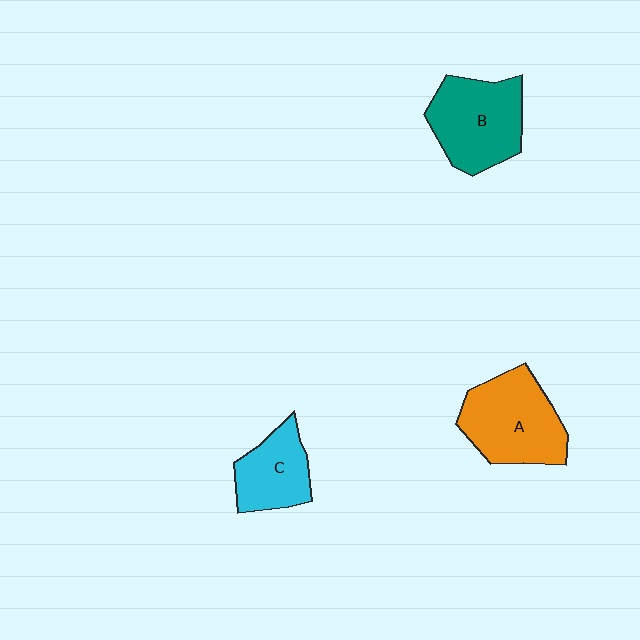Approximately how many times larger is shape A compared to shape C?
Approximately 1.5 times.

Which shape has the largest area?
Shape A (orange).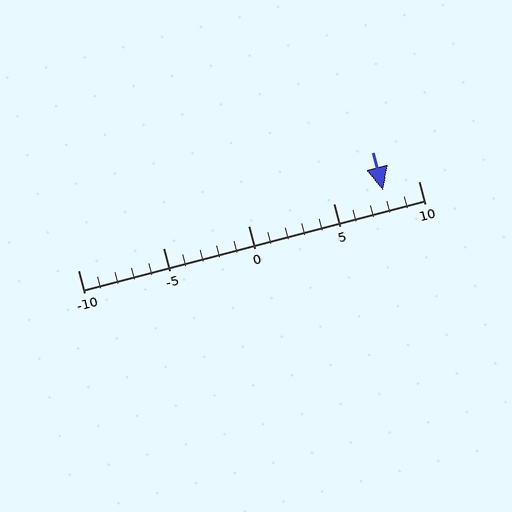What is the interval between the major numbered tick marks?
The major tick marks are spaced 5 units apart.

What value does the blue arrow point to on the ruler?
The blue arrow points to approximately 8.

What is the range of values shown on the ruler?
The ruler shows values from -10 to 10.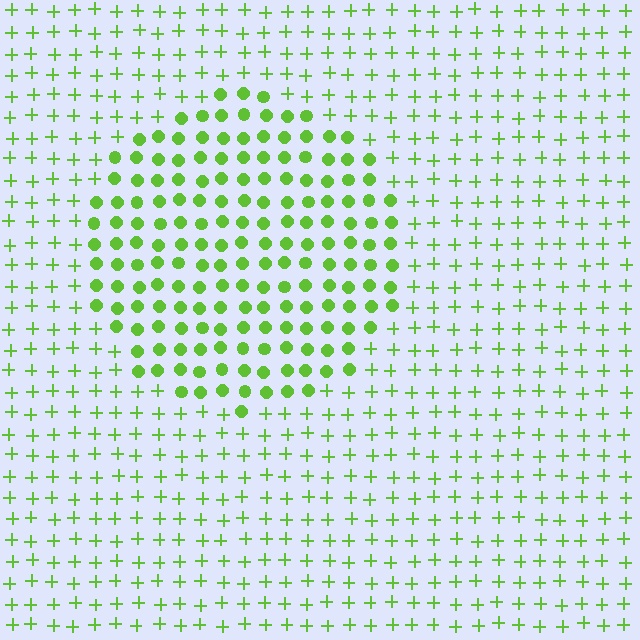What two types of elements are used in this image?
The image uses circles inside the circle region and plus signs outside it.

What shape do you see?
I see a circle.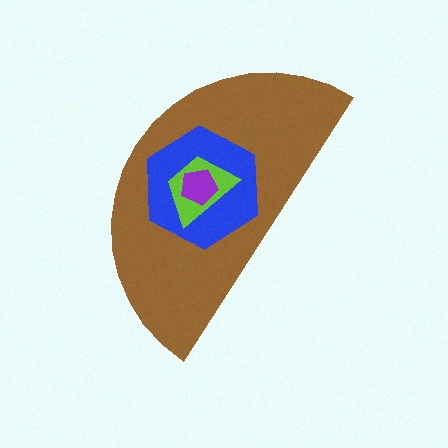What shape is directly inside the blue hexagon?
The lime trapezoid.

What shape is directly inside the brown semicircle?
The blue hexagon.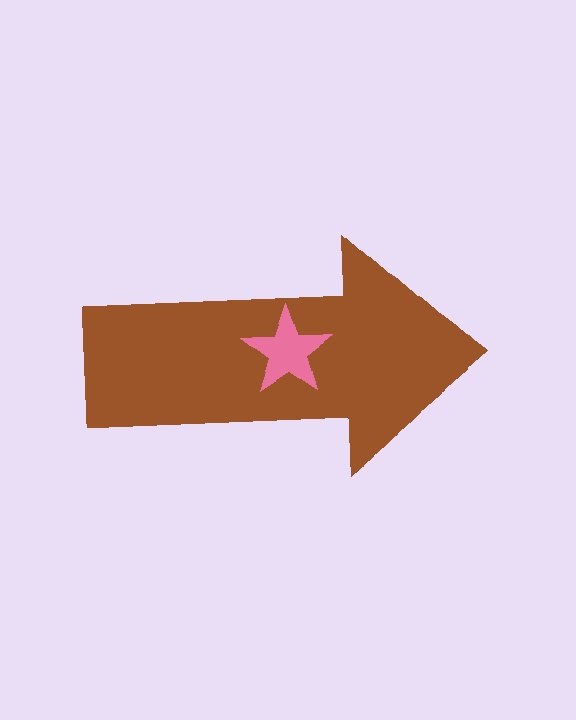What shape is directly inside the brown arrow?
The pink star.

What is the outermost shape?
The brown arrow.